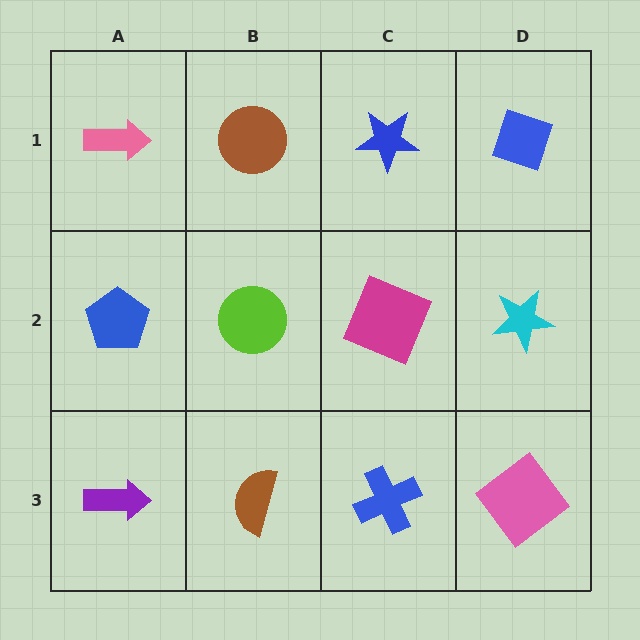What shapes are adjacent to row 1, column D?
A cyan star (row 2, column D), a blue star (row 1, column C).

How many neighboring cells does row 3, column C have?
3.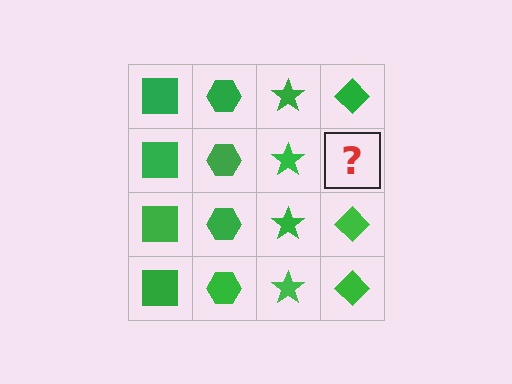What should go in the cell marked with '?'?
The missing cell should contain a green diamond.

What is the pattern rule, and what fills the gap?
The rule is that each column has a consistent shape. The gap should be filled with a green diamond.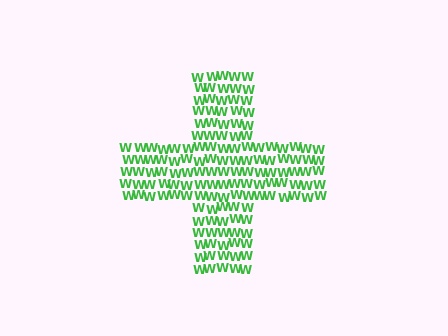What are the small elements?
The small elements are letter W's.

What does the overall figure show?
The overall figure shows a cross.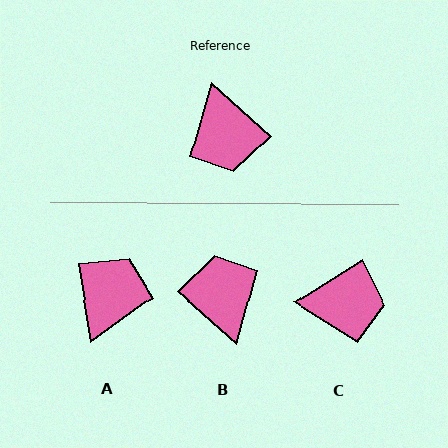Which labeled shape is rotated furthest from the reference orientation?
B, about 179 degrees away.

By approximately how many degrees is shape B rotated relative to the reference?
Approximately 179 degrees clockwise.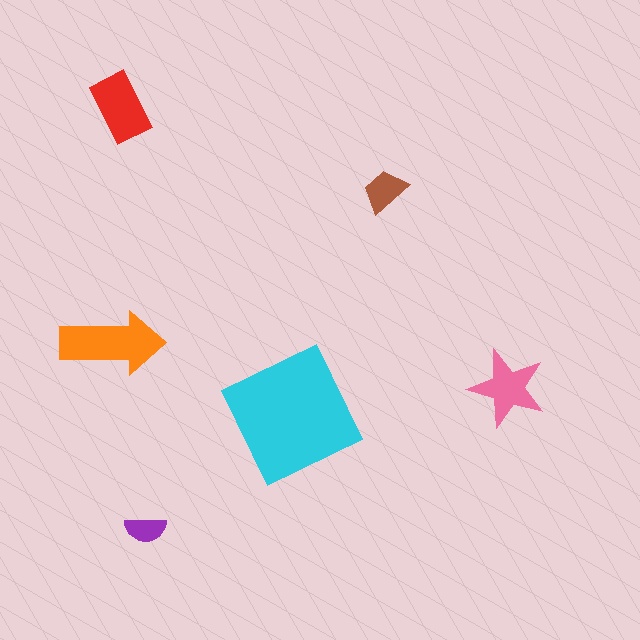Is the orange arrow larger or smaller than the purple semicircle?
Larger.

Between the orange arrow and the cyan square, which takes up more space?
The cyan square.